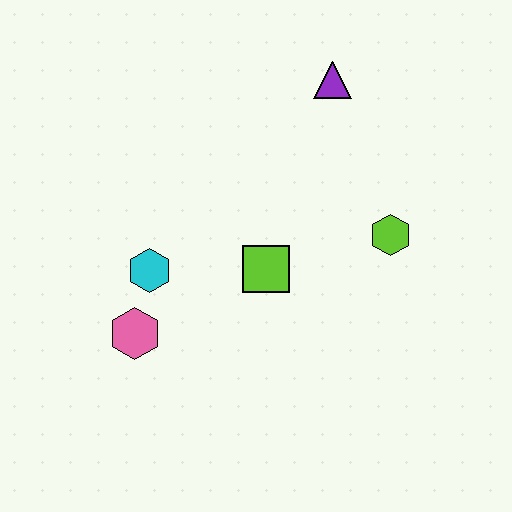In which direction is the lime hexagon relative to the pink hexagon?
The lime hexagon is to the right of the pink hexagon.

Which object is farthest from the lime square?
The purple triangle is farthest from the lime square.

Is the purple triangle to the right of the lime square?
Yes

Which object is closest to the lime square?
The cyan hexagon is closest to the lime square.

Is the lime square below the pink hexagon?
No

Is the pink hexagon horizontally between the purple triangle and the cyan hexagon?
No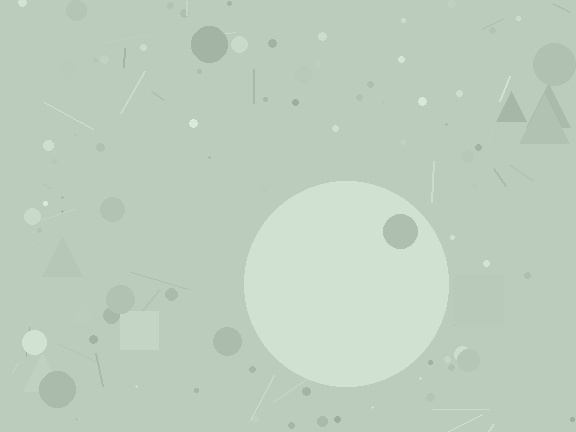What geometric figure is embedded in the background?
A circle is embedded in the background.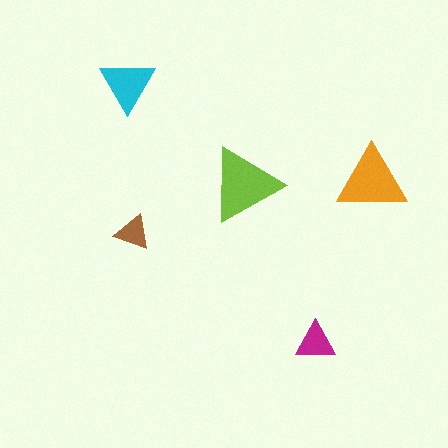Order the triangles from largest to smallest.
the lime one, the orange one, the cyan one, the magenta one, the brown one.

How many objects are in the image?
There are 5 objects in the image.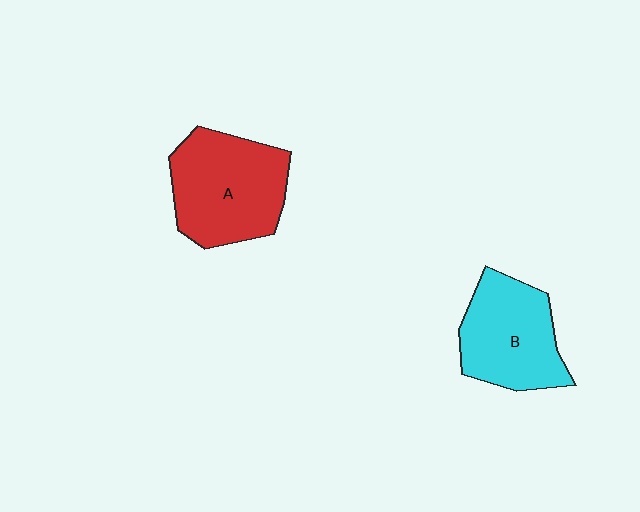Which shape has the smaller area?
Shape B (cyan).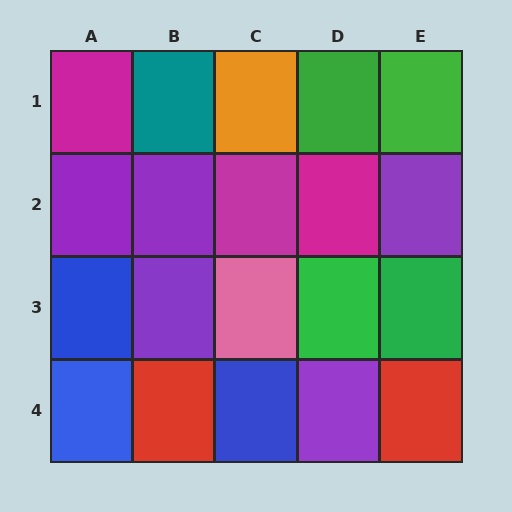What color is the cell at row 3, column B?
Purple.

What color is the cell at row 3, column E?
Green.